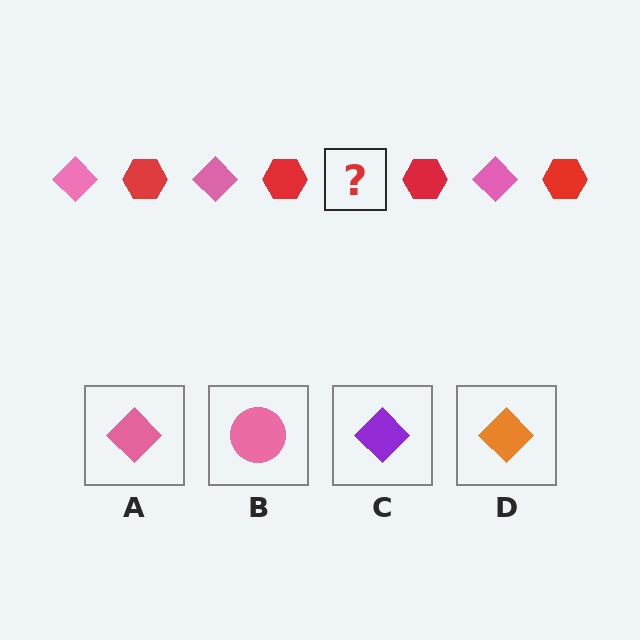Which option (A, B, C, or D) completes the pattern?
A.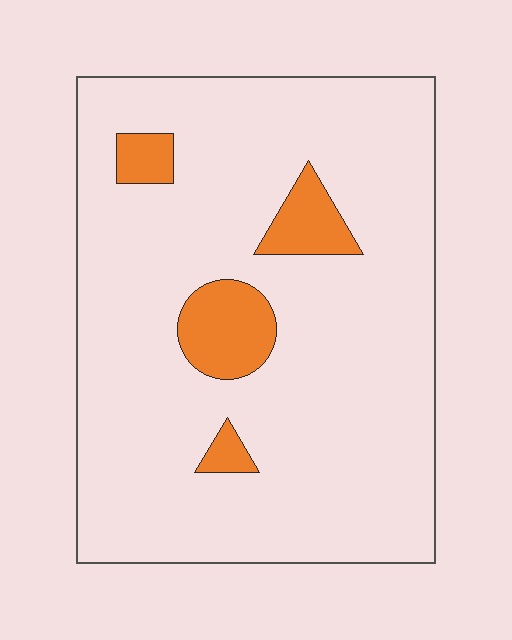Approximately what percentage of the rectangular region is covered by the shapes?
Approximately 10%.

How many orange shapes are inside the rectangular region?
4.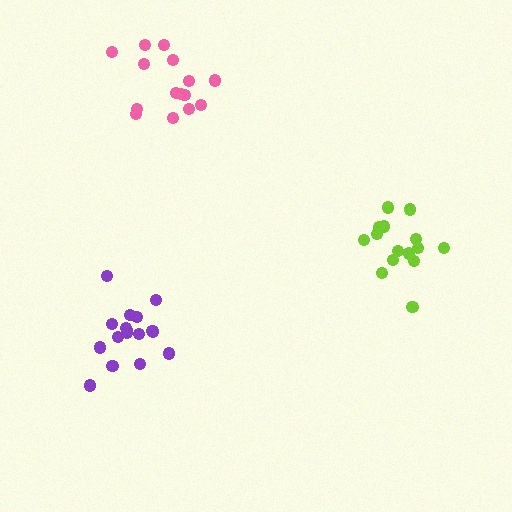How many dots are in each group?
Group 1: 16 dots, Group 2: 17 dots, Group 3: 15 dots (48 total).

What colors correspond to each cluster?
The clusters are colored: lime, purple, pink.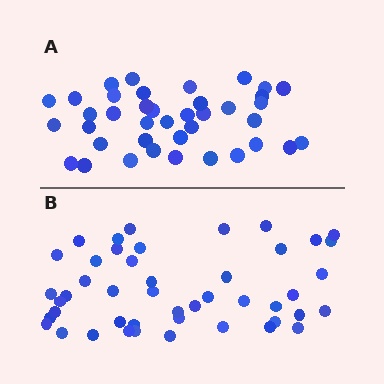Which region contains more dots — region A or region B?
Region B (the bottom region) has more dots.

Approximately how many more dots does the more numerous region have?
Region B has roughly 8 or so more dots than region A.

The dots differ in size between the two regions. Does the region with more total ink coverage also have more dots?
No. Region A has more total ink coverage because its dots are larger, but region B actually contains more individual dots. Total area can be misleading — the number of items is what matters here.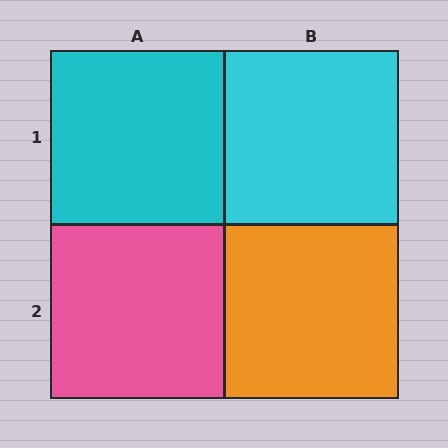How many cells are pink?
1 cell is pink.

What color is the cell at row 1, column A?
Cyan.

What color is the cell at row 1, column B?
Cyan.